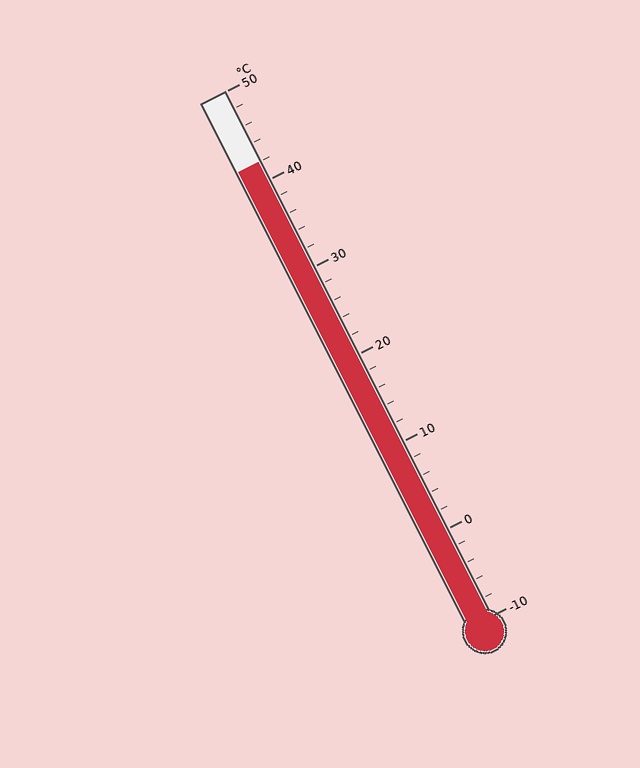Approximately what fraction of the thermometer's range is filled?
The thermometer is filled to approximately 85% of its range.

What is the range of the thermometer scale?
The thermometer scale ranges from -10°C to 50°C.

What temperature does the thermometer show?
The thermometer shows approximately 42°C.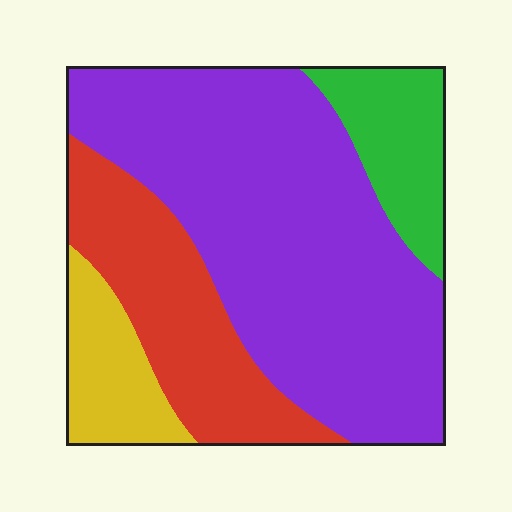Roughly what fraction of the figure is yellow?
Yellow takes up less than a quarter of the figure.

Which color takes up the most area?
Purple, at roughly 55%.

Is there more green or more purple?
Purple.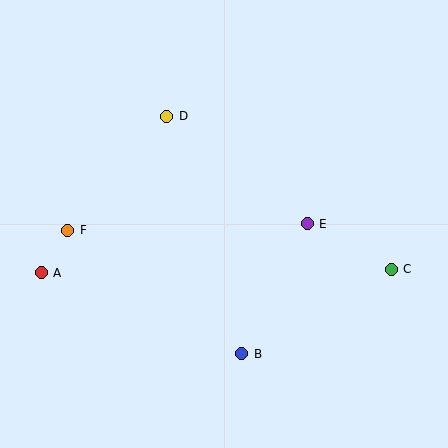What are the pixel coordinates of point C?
Point C is at (391, 269).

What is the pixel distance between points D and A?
The distance between D and A is 201 pixels.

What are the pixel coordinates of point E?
Point E is at (307, 224).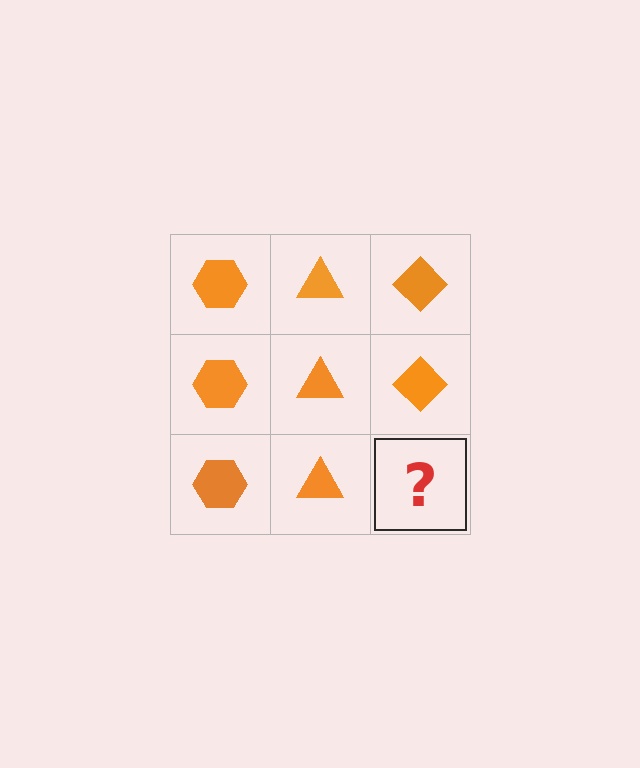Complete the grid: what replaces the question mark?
The question mark should be replaced with an orange diamond.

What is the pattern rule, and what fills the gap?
The rule is that each column has a consistent shape. The gap should be filled with an orange diamond.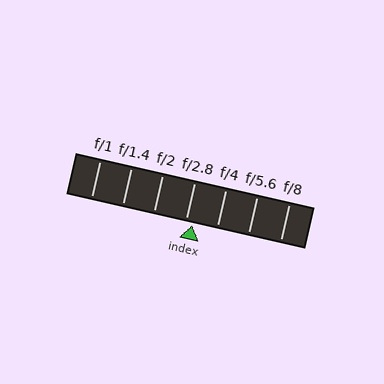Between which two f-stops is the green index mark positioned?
The index mark is between f/2.8 and f/4.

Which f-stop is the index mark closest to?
The index mark is closest to f/2.8.